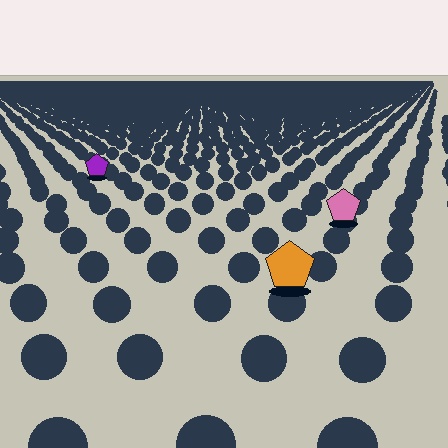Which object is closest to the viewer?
The orange pentagon is closest. The texture marks near it are larger and more spread out.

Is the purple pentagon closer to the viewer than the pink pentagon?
No. The pink pentagon is closer — you can tell from the texture gradient: the ground texture is coarser near it.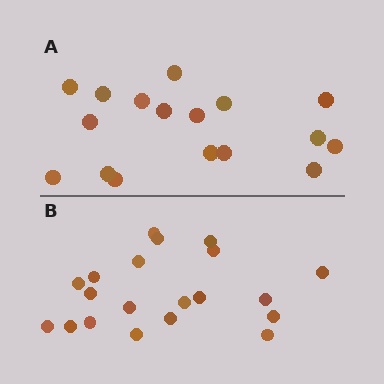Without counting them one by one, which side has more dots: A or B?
Region B (the bottom region) has more dots.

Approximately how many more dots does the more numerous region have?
Region B has just a few more — roughly 2 or 3 more dots than region A.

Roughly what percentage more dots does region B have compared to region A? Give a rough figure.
About 20% more.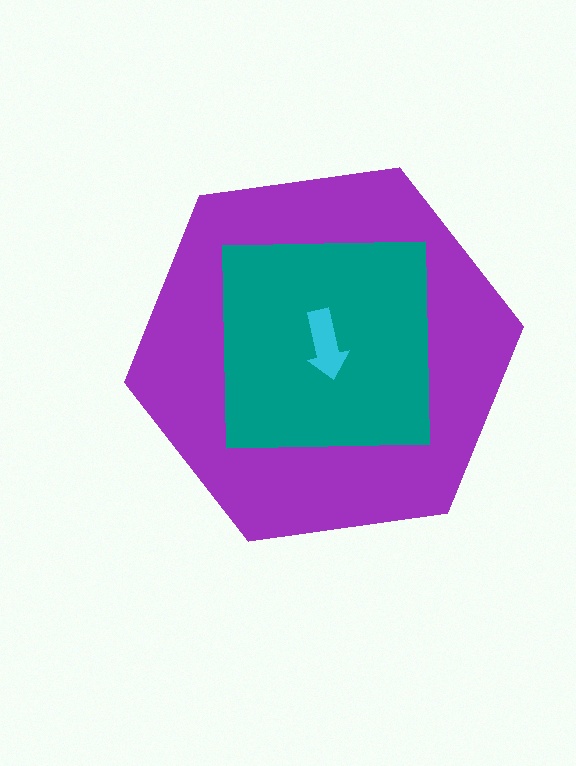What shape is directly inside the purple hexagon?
The teal square.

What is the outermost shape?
The purple hexagon.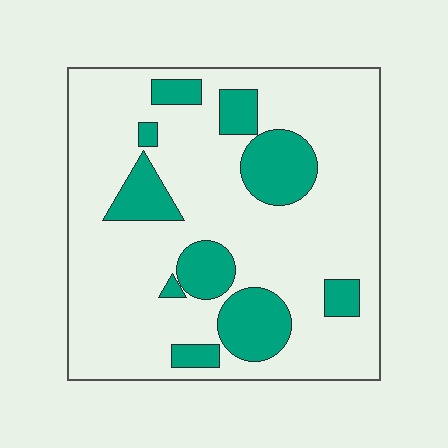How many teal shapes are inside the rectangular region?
10.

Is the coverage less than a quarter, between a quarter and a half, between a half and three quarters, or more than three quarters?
Less than a quarter.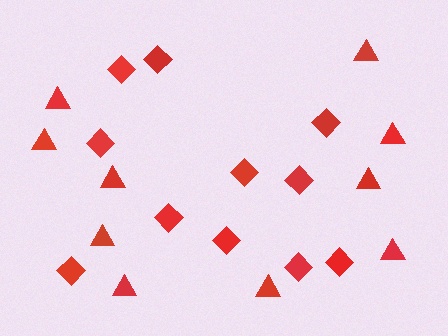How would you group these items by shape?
There are 2 groups: one group of diamonds (11) and one group of triangles (10).